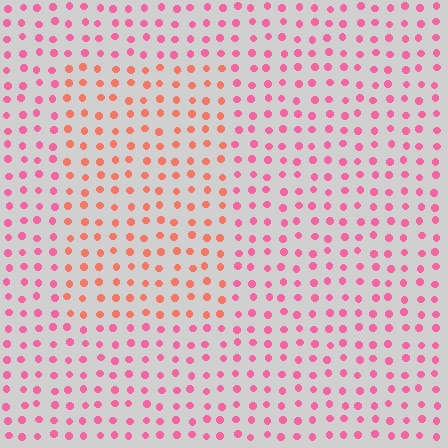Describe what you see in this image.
The image is filled with small pink elements in a uniform arrangement. A rectangle-shaped region is visible where the elements are tinted to a slightly different hue, forming a subtle color boundary.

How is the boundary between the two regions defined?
The boundary is defined purely by a slight shift in hue (about 33 degrees). Spacing, size, and orientation are identical on both sides.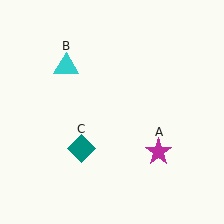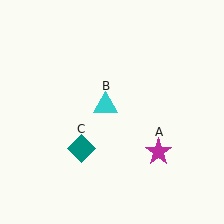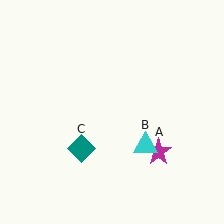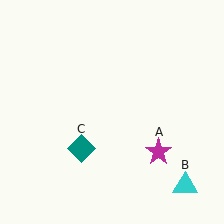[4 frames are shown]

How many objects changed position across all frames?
1 object changed position: cyan triangle (object B).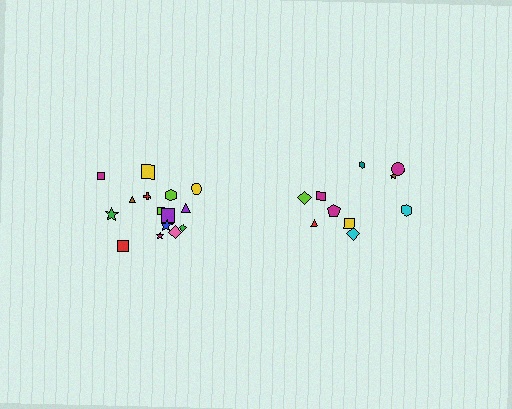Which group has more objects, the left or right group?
The left group.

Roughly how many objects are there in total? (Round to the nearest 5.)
Roughly 25 objects in total.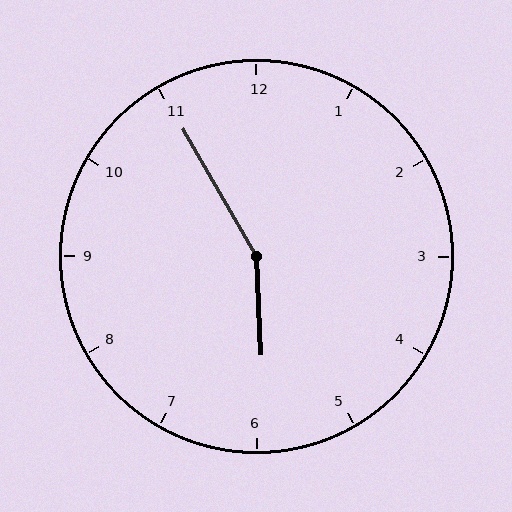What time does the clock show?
5:55.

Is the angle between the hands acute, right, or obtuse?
It is obtuse.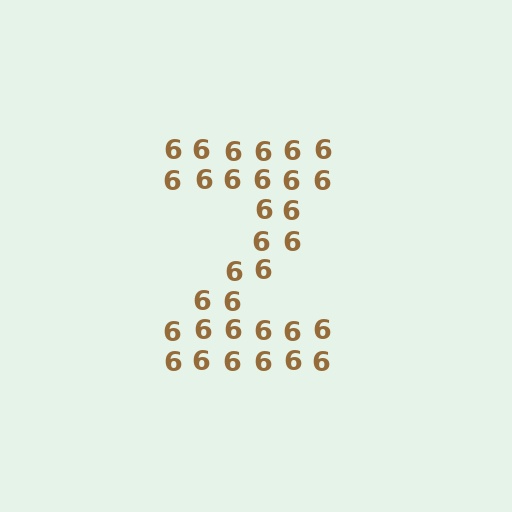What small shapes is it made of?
It is made of small digit 6's.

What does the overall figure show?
The overall figure shows the letter Z.